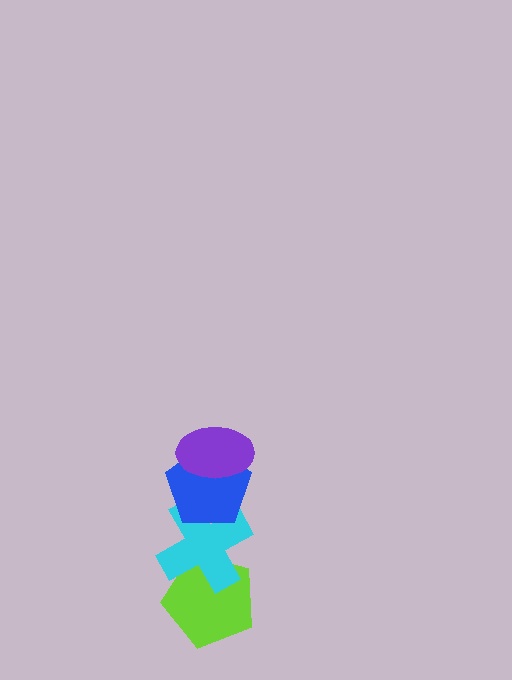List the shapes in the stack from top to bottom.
From top to bottom: the purple ellipse, the blue pentagon, the cyan cross, the lime pentagon.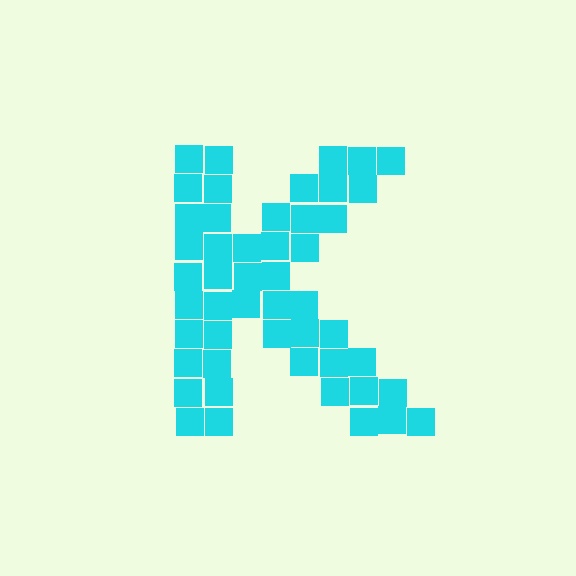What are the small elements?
The small elements are squares.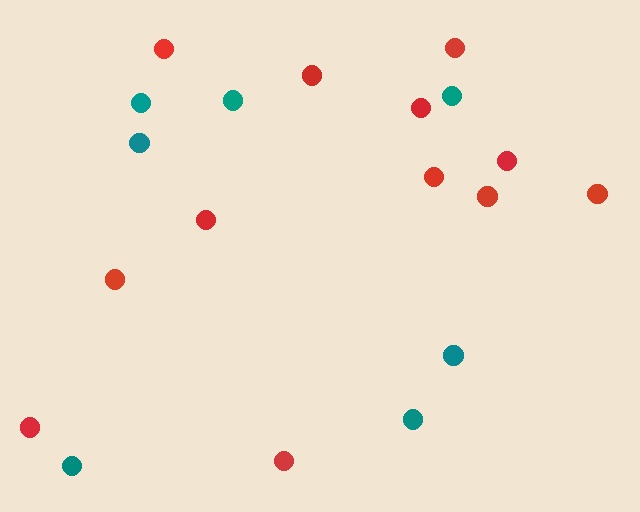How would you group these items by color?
There are 2 groups: one group of red circles (12) and one group of teal circles (7).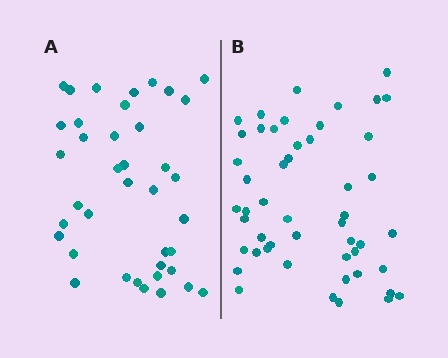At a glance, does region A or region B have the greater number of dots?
Region B (the right region) has more dots.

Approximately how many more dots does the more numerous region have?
Region B has roughly 12 or so more dots than region A.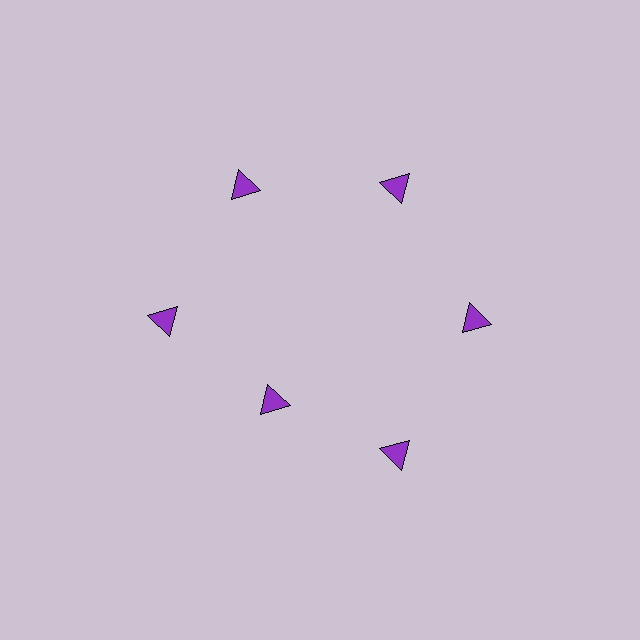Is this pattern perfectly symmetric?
No. The 6 purple triangles are arranged in a ring, but one element near the 7 o'clock position is pulled inward toward the center, breaking the 6-fold rotational symmetry.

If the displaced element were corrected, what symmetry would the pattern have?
It would have 6-fold rotational symmetry — the pattern would map onto itself every 60 degrees.